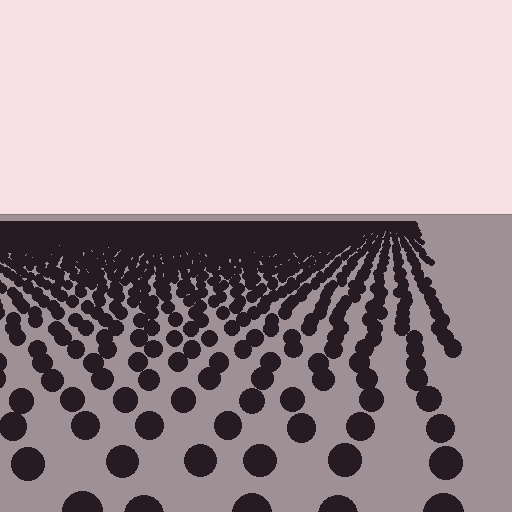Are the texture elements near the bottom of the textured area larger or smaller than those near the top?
Larger. Near the bottom, elements are closer to the viewer and appear at a bigger on-screen size.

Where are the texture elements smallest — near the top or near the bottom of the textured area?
Near the top.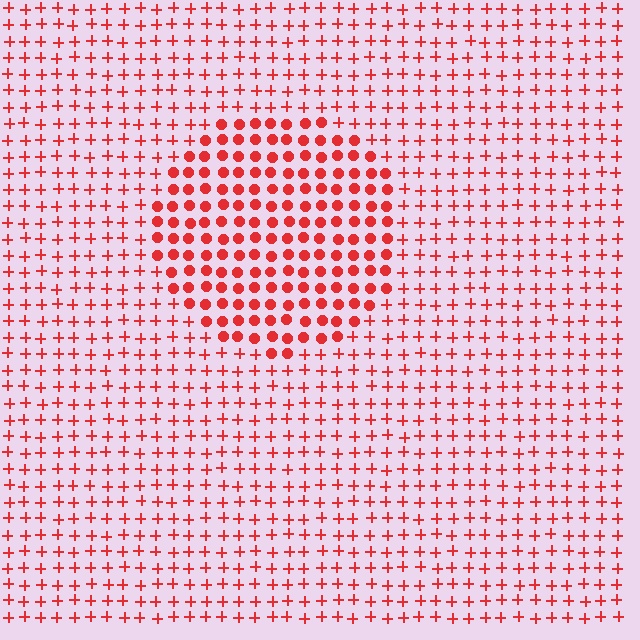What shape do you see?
I see a circle.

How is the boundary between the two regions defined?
The boundary is defined by a change in element shape: circles inside vs. plus signs outside. All elements share the same color and spacing.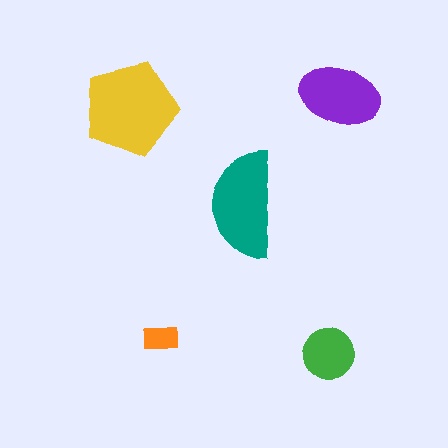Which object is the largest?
The yellow pentagon.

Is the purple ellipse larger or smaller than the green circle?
Larger.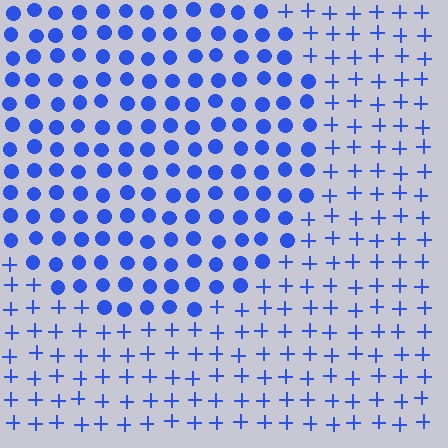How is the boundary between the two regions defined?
The boundary is defined by a change in element shape: circles inside vs. plus signs outside. All elements share the same color and spacing.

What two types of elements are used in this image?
The image uses circles inside the circle region and plus signs outside it.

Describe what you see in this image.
The image is filled with small blue elements arranged in a uniform grid. A circle-shaped region contains circles, while the surrounding area contains plus signs. The boundary is defined purely by the change in element shape.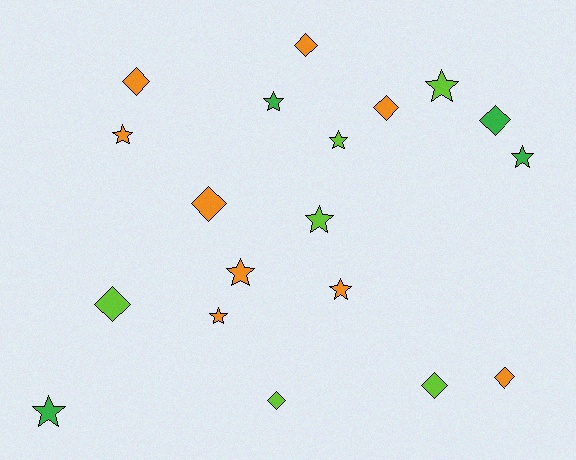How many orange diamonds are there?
There are 5 orange diamonds.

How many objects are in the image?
There are 19 objects.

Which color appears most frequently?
Orange, with 9 objects.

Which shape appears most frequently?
Star, with 10 objects.